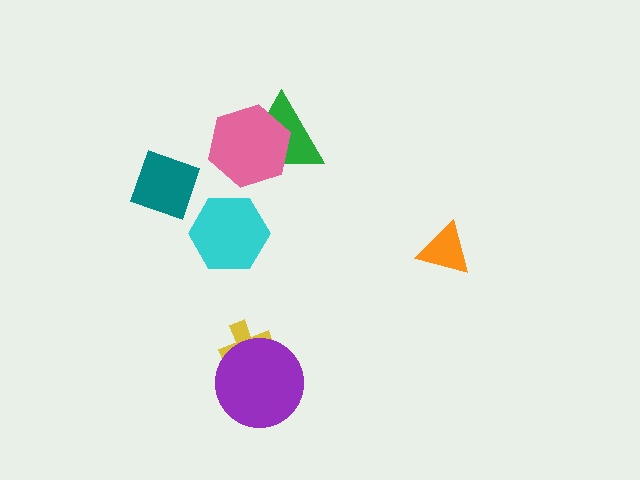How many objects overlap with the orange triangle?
0 objects overlap with the orange triangle.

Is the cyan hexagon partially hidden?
No, no other shape covers it.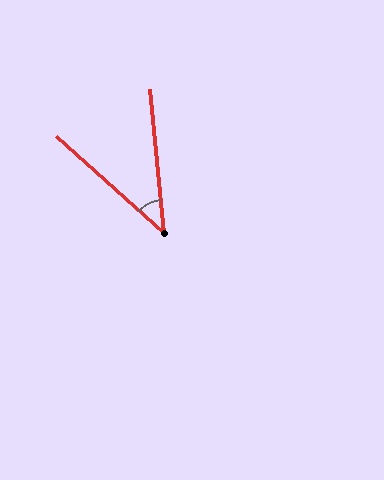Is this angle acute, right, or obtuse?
It is acute.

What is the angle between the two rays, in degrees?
Approximately 43 degrees.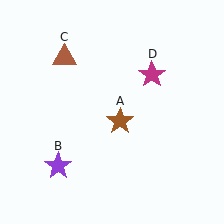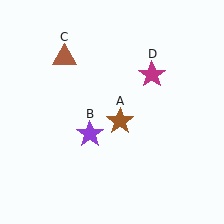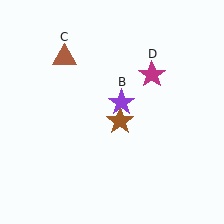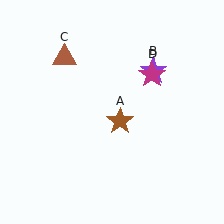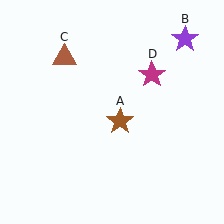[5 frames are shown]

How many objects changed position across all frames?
1 object changed position: purple star (object B).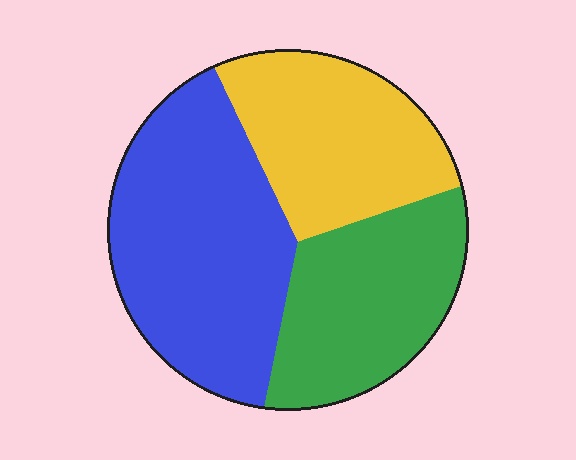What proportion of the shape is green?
Green covers 29% of the shape.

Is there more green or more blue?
Blue.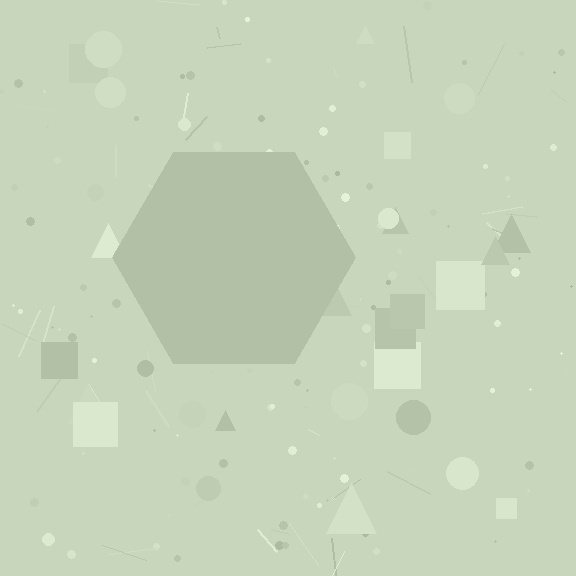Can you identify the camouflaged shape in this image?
The camouflaged shape is a hexagon.